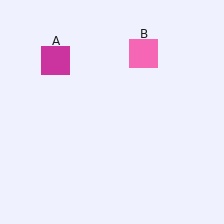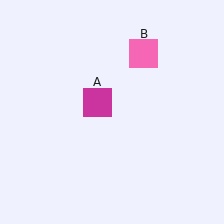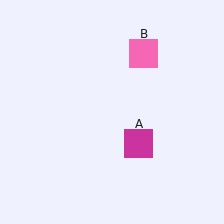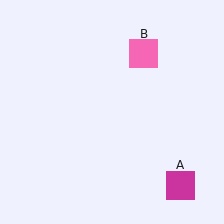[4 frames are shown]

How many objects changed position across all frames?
1 object changed position: magenta square (object A).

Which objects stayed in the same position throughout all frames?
Pink square (object B) remained stationary.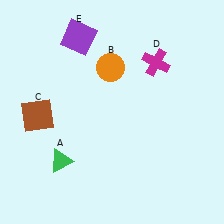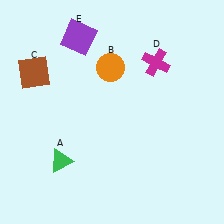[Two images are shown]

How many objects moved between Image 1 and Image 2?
1 object moved between the two images.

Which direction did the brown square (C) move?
The brown square (C) moved up.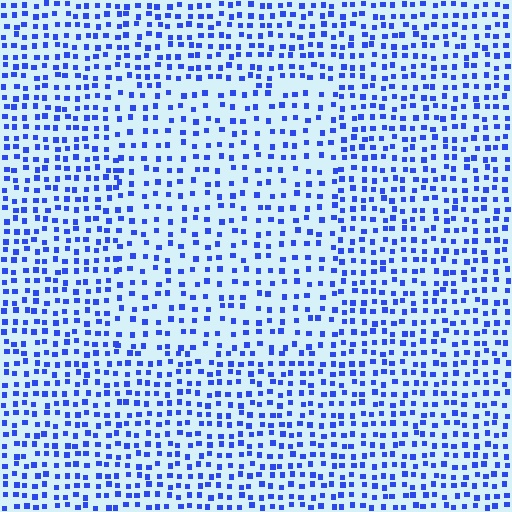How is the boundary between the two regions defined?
The boundary is defined by a change in element density (approximately 1.5x ratio). All elements are the same color, size, and shape.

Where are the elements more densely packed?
The elements are more densely packed outside the rectangle boundary.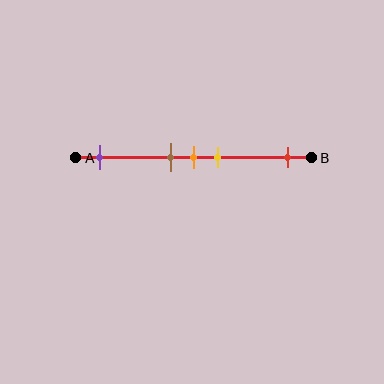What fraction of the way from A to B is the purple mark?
The purple mark is approximately 10% (0.1) of the way from A to B.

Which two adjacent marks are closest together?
The brown and orange marks are the closest adjacent pair.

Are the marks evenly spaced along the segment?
No, the marks are not evenly spaced.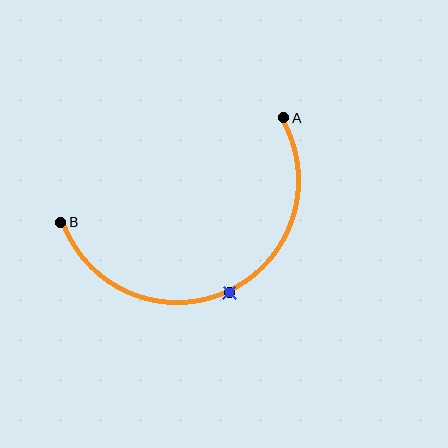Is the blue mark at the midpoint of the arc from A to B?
Yes. The blue mark lies on the arc at equal arc-length from both A and B — it is the arc midpoint.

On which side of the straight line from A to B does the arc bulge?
The arc bulges below the straight line connecting A and B.